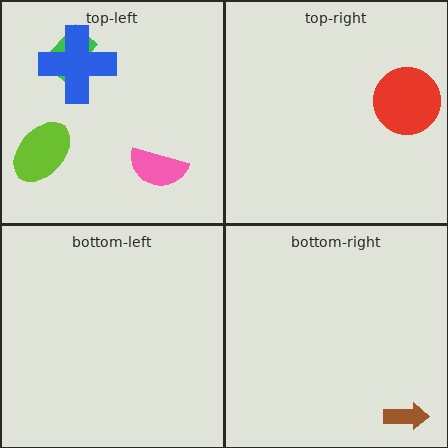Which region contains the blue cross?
The top-left region.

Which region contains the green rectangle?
The top-left region.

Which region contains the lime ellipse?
The top-left region.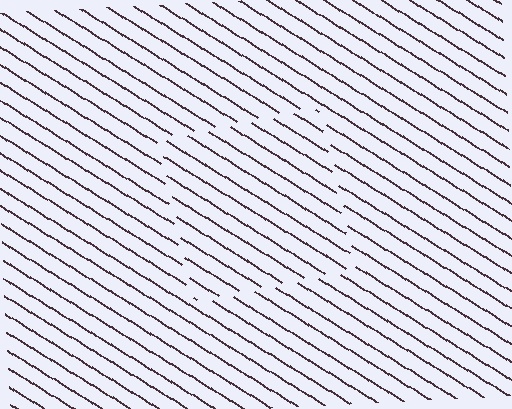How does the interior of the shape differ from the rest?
The interior of the shape contains the same grating, shifted by half a period — the contour is defined by the phase discontinuity where line-ends from the inner and outer gratings abut.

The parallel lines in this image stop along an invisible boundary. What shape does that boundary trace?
An illusory square. The interior of the shape contains the same grating, shifted by half a period — the contour is defined by the phase discontinuity where line-ends from the inner and outer gratings abut.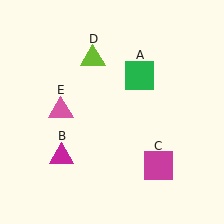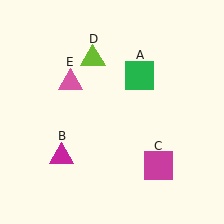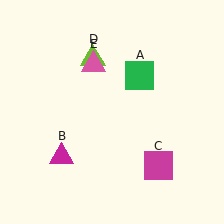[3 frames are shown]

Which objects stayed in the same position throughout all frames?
Green square (object A) and magenta triangle (object B) and magenta square (object C) and lime triangle (object D) remained stationary.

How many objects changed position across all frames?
1 object changed position: pink triangle (object E).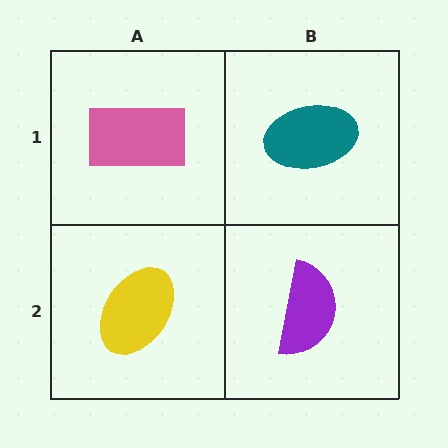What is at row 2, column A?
A yellow ellipse.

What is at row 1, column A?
A pink rectangle.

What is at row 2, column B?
A purple semicircle.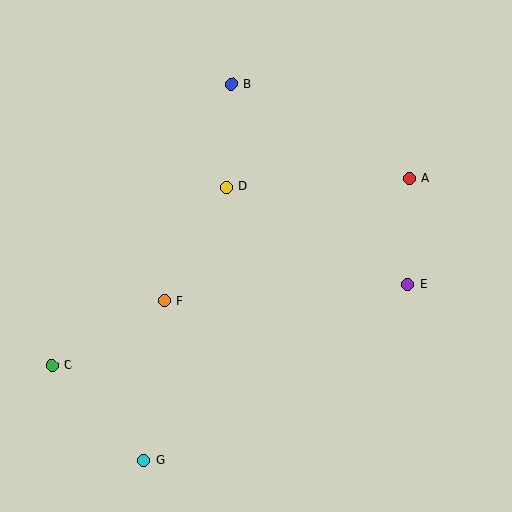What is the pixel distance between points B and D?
The distance between B and D is 103 pixels.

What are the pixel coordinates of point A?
Point A is at (410, 178).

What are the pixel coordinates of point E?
Point E is at (408, 285).